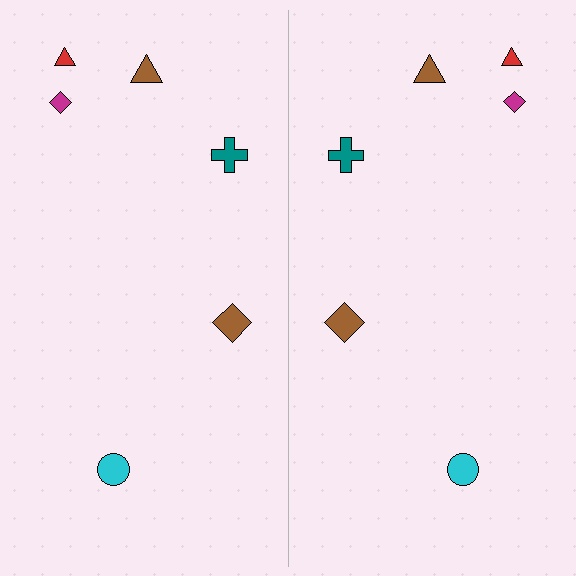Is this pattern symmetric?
Yes, this pattern has bilateral (reflection) symmetry.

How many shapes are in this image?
There are 12 shapes in this image.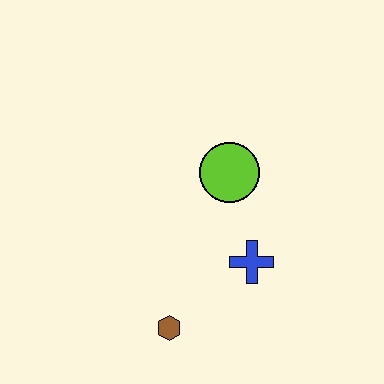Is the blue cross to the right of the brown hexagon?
Yes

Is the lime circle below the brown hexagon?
No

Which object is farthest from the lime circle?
The brown hexagon is farthest from the lime circle.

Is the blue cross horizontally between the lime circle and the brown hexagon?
No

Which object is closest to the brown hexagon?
The blue cross is closest to the brown hexagon.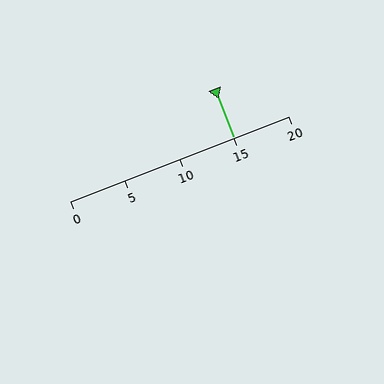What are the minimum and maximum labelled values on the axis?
The axis runs from 0 to 20.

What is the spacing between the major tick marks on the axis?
The major ticks are spaced 5 apart.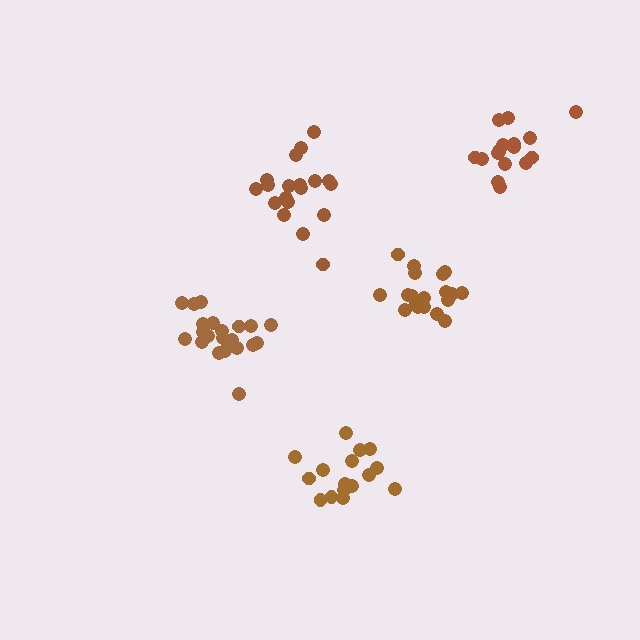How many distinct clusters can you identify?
There are 5 distinct clusters.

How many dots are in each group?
Group 1: 21 dots, Group 2: 21 dots, Group 3: 17 dots, Group 4: 16 dots, Group 5: 19 dots (94 total).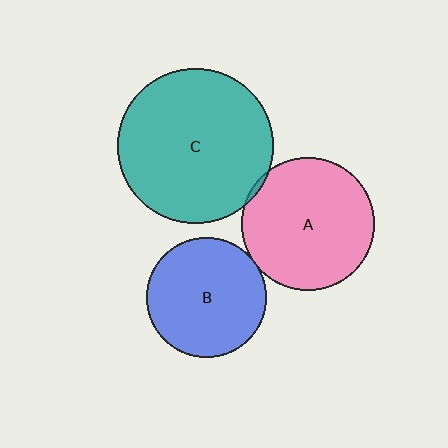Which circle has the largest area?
Circle C (teal).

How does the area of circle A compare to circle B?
Approximately 1.2 times.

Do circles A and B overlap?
Yes.